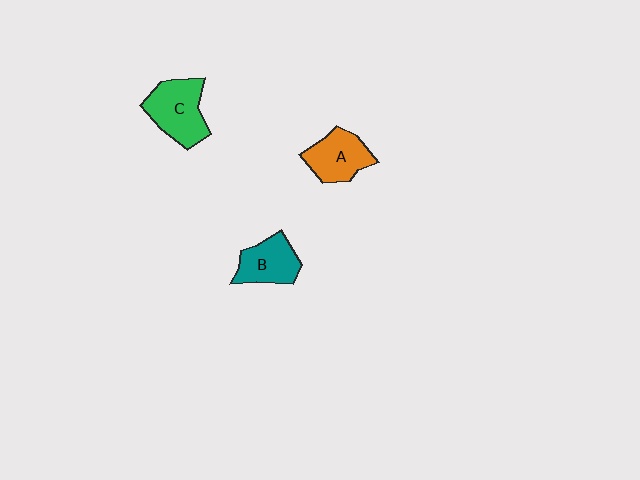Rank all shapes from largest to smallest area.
From largest to smallest: C (green), A (orange), B (teal).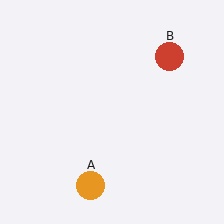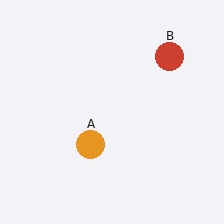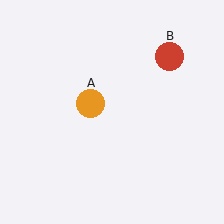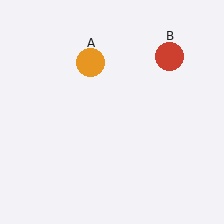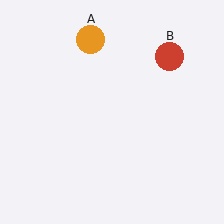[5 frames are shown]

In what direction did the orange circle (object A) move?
The orange circle (object A) moved up.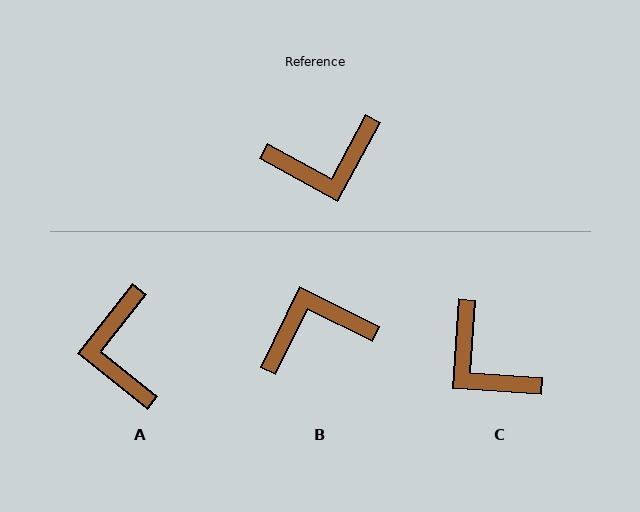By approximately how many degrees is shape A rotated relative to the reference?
Approximately 100 degrees clockwise.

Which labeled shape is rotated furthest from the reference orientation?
B, about 178 degrees away.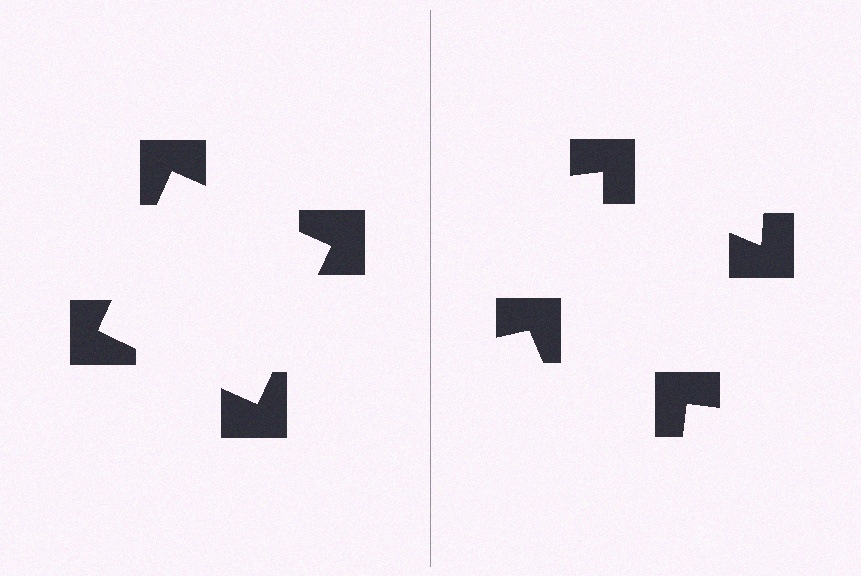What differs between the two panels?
The notched squares are positioned identically on both sides; only the wedge orientations differ. On the left they align to a square; on the right they are misaligned.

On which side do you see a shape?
An illusory square appears on the left side. On the right side the wedge cuts are rotated, so no coherent shape forms.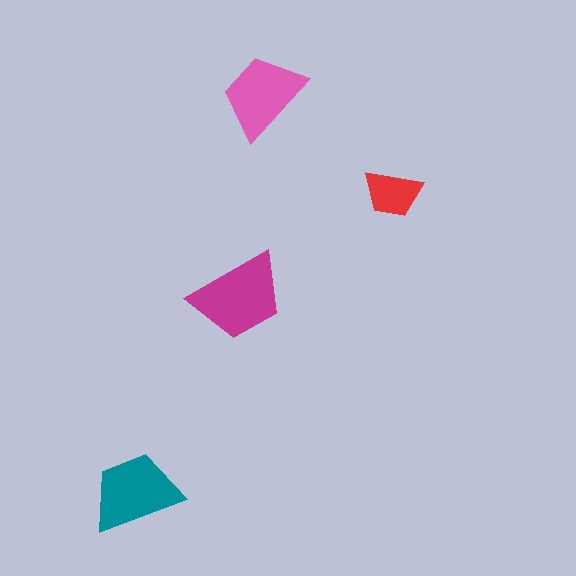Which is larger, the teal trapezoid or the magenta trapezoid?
The magenta one.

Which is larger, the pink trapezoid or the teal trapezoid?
The teal one.